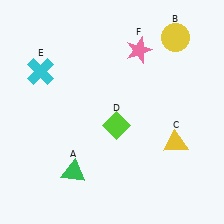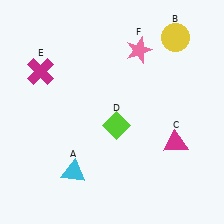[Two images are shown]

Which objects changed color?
A changed from green to cyan. C changed from yellow to magenta. E changed from cyan to magenta.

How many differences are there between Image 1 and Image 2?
There are 3 differences between the two images.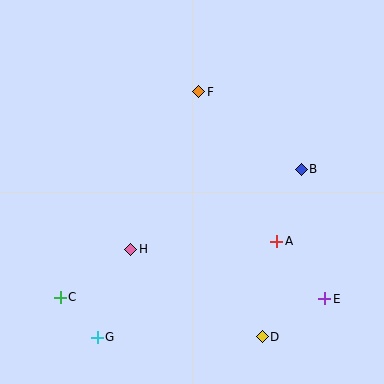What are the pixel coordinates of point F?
Point F is at (199, 92).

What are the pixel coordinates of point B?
Point B is at (301, 169).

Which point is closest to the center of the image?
Point H at (131, 249) is closest to the center.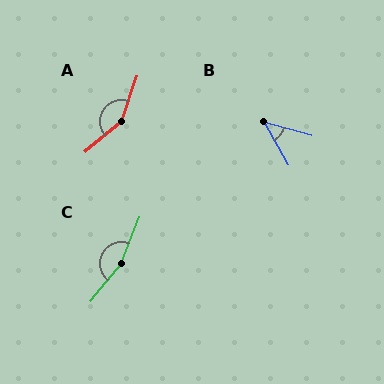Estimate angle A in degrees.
Approximately 149 degrees.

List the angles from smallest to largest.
B (46°), A (149°), C (162°).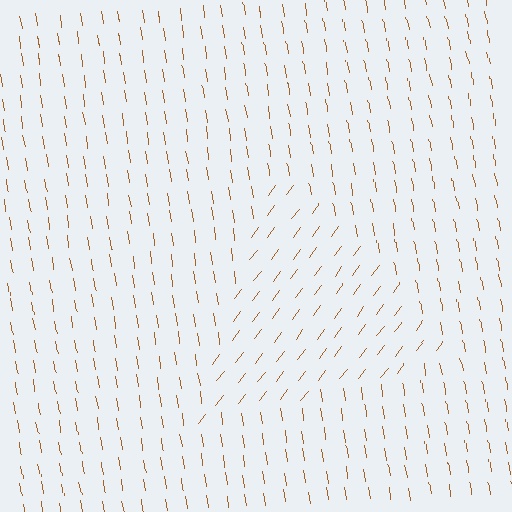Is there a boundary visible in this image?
Yes, there is a texture boundary formed by a change in line orientation.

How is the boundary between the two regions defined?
The boundary is defined purely by a change in line orientation (approximately 45 degrees difference). All lines are the same color and thickness.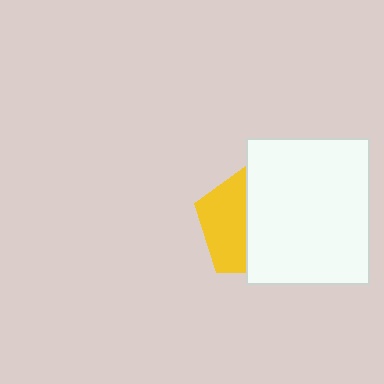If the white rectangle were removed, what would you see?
You would see the complete yellow pentagon.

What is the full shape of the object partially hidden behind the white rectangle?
The partially hidden object is a yellow pentagon.